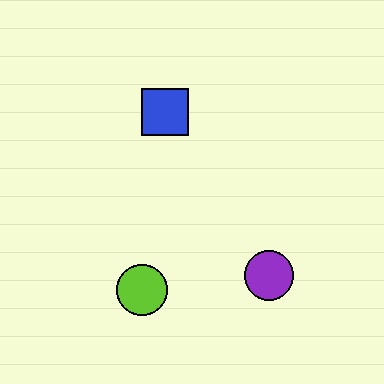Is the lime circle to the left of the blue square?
Yes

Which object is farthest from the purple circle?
The blue square is farthest from the purple circle.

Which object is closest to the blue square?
The lime circle is closest to the blue square.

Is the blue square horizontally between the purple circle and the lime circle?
Yes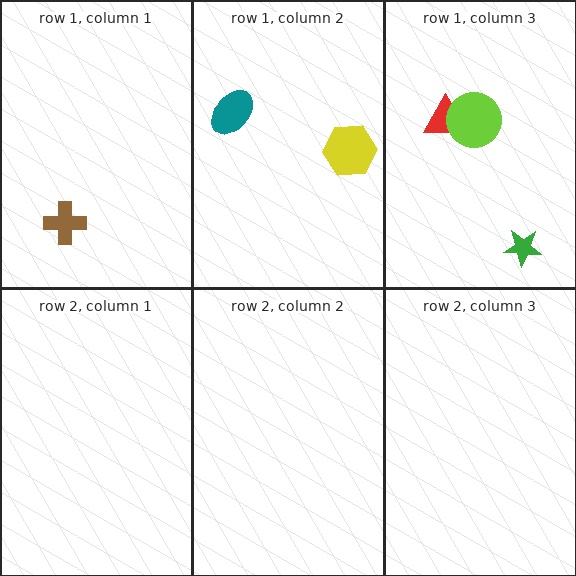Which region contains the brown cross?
The row 1, column 1 region.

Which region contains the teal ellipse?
The row 1, column 2 region.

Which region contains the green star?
The row 1, column 3 region.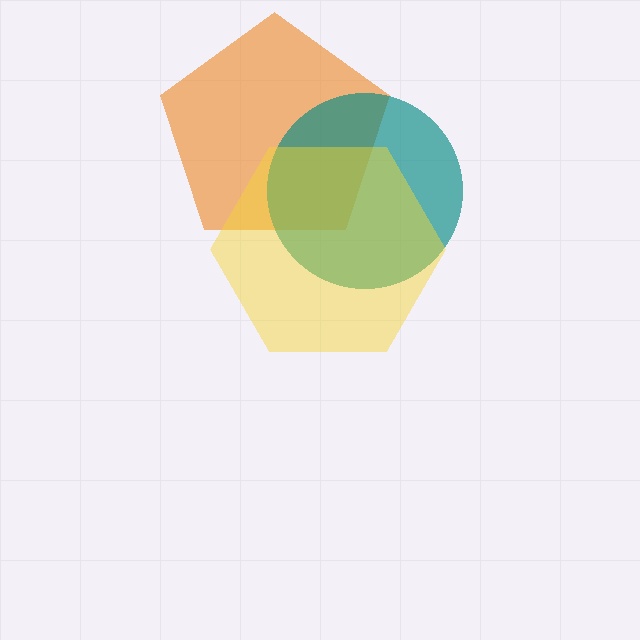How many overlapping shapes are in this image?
There are 3 overlapping shapes in the image.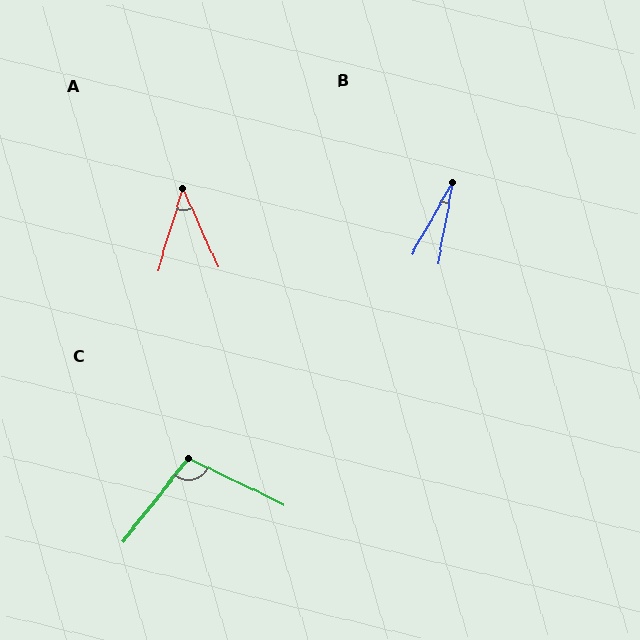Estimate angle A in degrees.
Approximately 41 degrees.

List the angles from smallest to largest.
B (20°), A (41°), C (102°).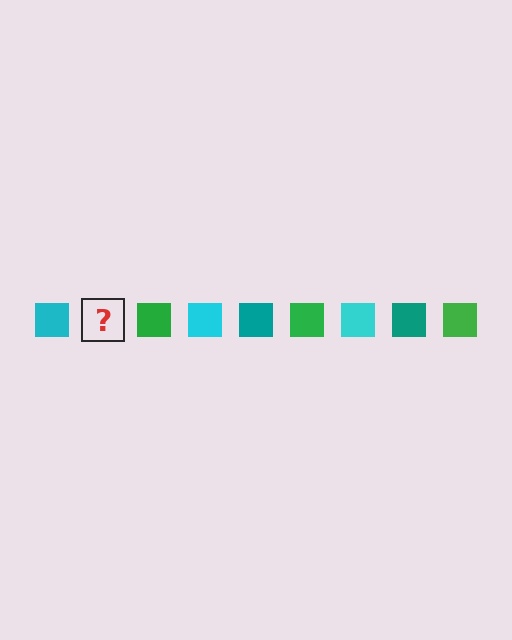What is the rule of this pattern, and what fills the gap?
The rule is that the pattern cycles through cyan, teal, green squares. The gap should be filled with a teal square.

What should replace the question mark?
The question mark should be replaced with a teal square.